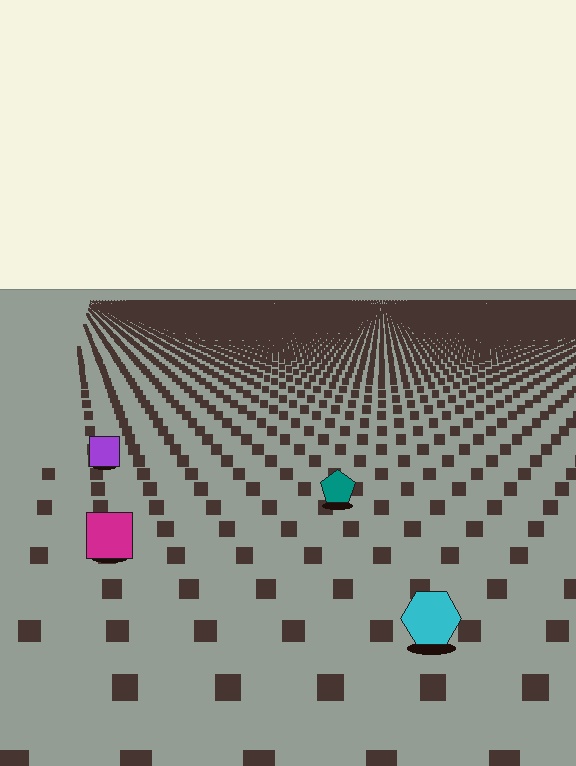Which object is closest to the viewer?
The cyan hexagon is closest. The texture marks near it are larger and more spread out.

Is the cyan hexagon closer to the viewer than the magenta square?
Yes. The cyan hexagon is closer — you can tell from the texture gradient: the ground texture is coarser near it.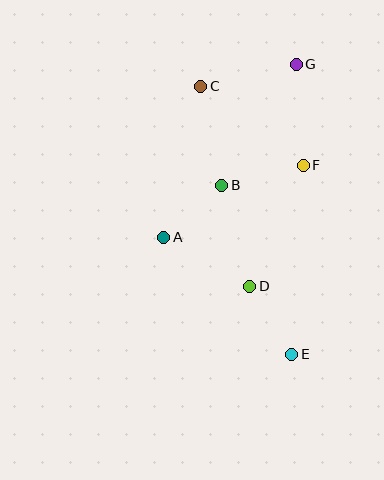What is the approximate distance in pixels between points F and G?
The distance between F and G is approximately 102 pixels.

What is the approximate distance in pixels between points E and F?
The distance between E and F is approximately 189 pixels.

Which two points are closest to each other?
Points A and B are closest to each other.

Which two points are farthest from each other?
Points E and G are farthest from each other.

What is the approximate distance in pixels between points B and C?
The distance between B and C is approximately 101 pixels.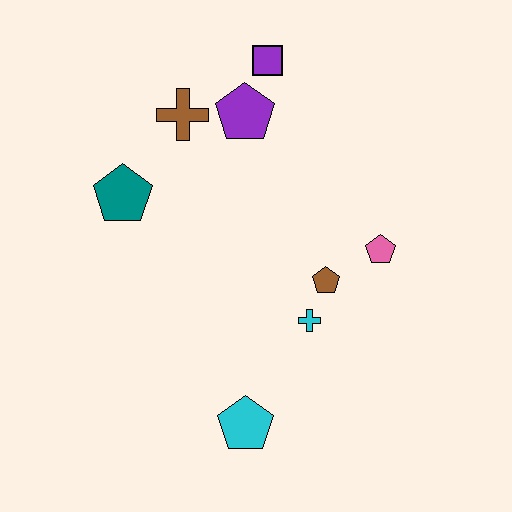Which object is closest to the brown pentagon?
The cyan cross is closest to the brown pentagon.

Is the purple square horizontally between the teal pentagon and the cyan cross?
Yes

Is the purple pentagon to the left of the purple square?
Yes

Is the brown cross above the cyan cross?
Yes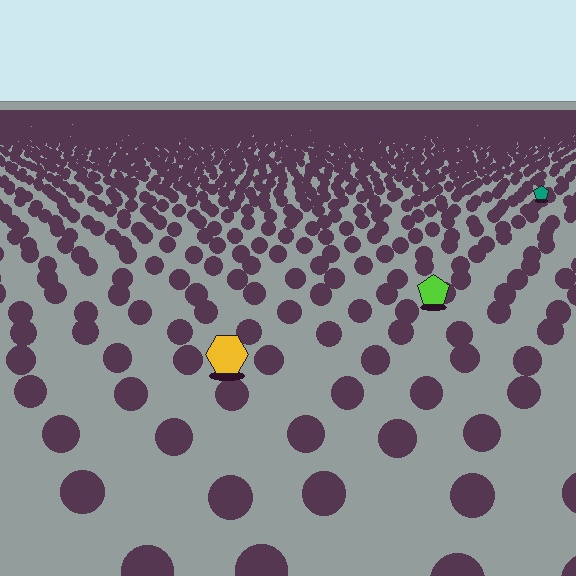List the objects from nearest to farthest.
From nearest to farthest: the yellow hexagon, the lime pentagon, the teal pentagon.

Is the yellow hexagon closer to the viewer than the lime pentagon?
Yes. The yellow hexagon is closer — you can tell from the texture gradient: the ground texture is coarser near it.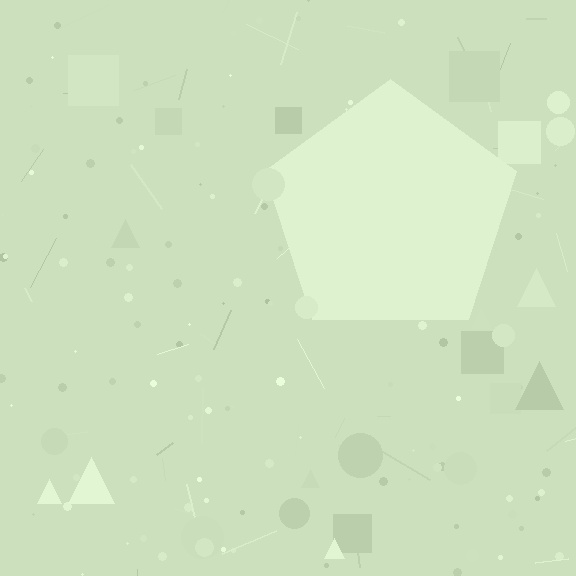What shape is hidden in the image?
A pentagon is hidden in the image.